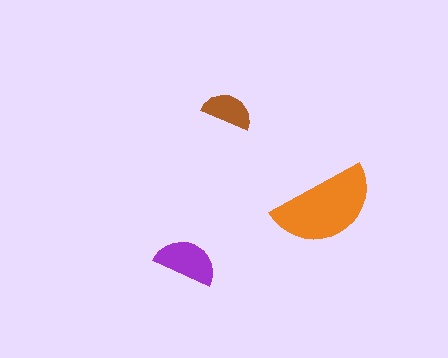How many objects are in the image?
There are 3 objects in the image.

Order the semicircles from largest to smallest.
the orange one, the purple one, the brown one.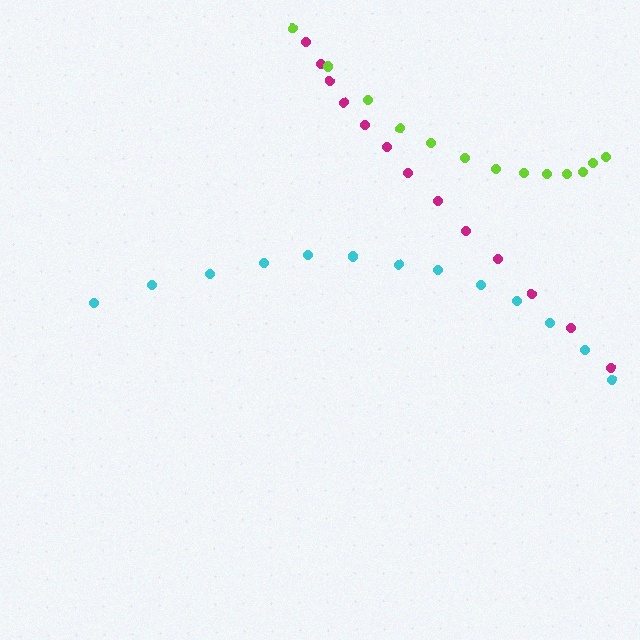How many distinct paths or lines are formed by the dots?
There are 3 distinct paths.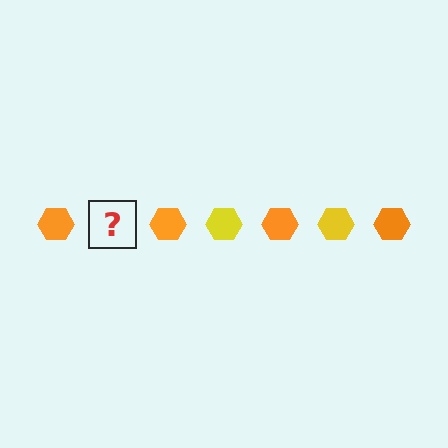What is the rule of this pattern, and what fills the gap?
The rule is that the pattern cycles through orange, yellow hexagons. The gap should be filled with a yellow hexagon.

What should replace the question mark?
The question mark should be replaced with a yellow hexagon.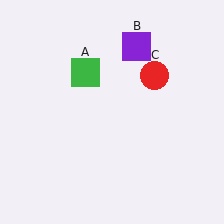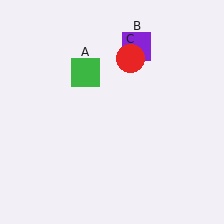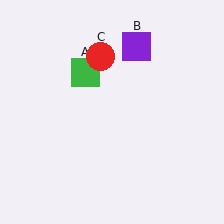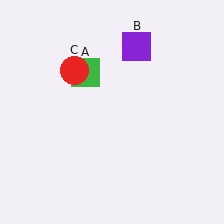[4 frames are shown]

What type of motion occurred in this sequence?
The red circle (object C) rotated counterclockwise around the center of the scene.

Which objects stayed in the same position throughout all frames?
Green square (object A) and purple square (object B) remained stationary.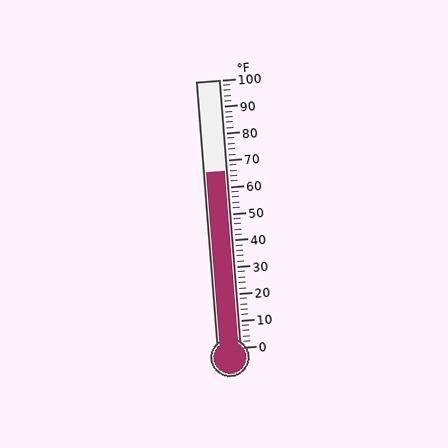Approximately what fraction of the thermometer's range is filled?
The thermometer is filled to approximately 65% of its range.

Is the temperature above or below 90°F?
The temperature is below 90°F.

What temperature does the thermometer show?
The thermometer shows approximately 66°F.